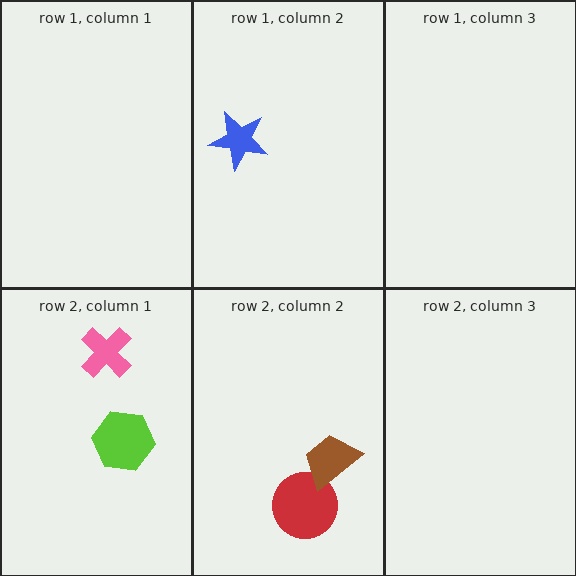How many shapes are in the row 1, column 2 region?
1.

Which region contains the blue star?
The row 1, column 2 region.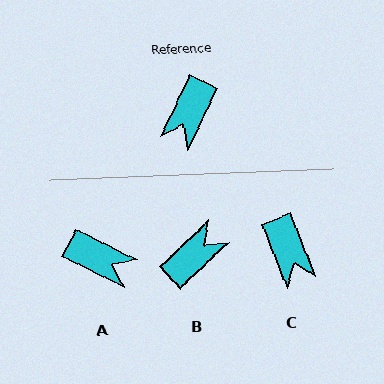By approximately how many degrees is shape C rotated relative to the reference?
Approximately 48 degrees counter-clockwise.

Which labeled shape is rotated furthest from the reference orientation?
B, about 160 degrees away.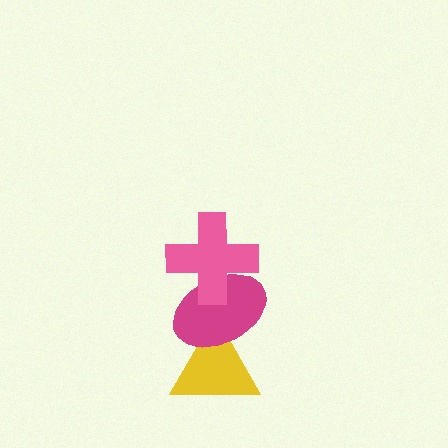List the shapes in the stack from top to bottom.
From top to bottom: the pink cross, the magenta ellipse, the yellow triangle.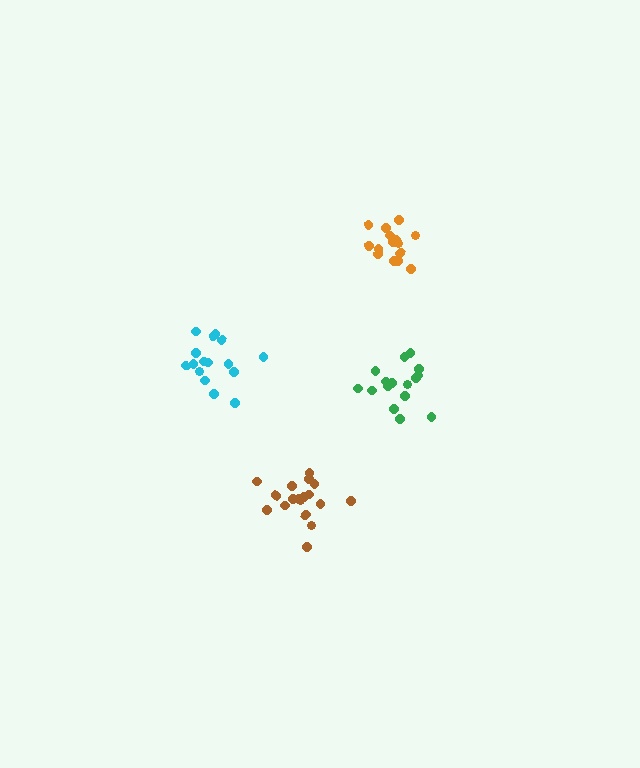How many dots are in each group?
Group 1: 18 dots, Group 2: 15 dots, Group 3: 16 dots, Group 4: 16 dots (65 total).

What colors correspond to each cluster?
The clusters are colored: brown, orange, green, cyan.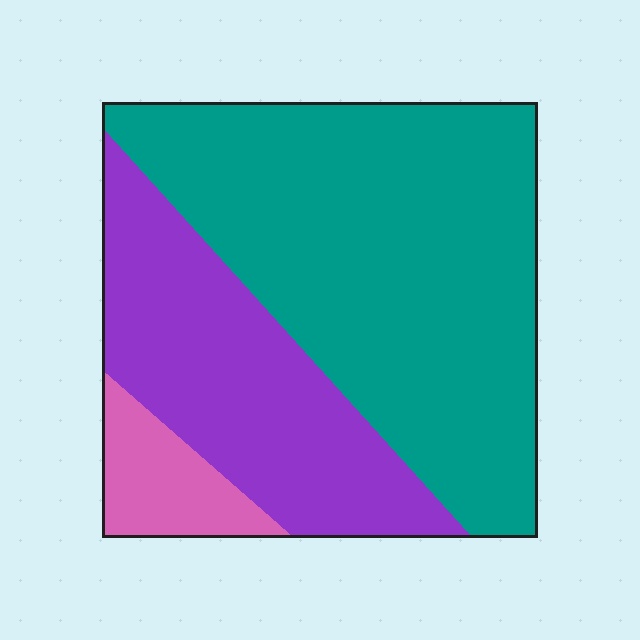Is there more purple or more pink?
Purple.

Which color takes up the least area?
Pink, at roughly 10%.